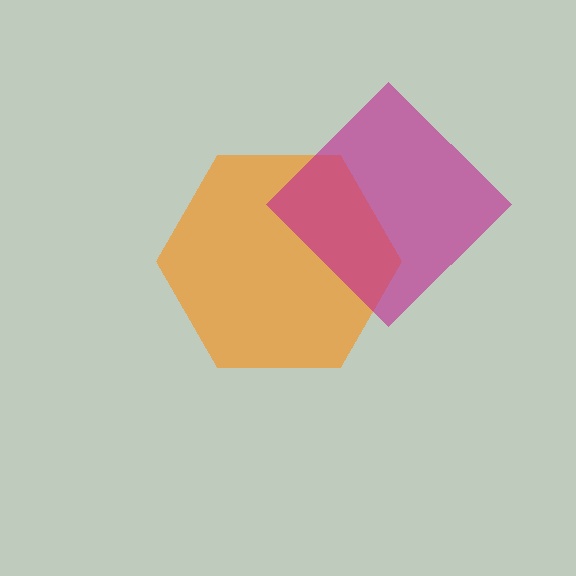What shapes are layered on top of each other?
The layered shapes are: an orange hexagon, a magenta diamond.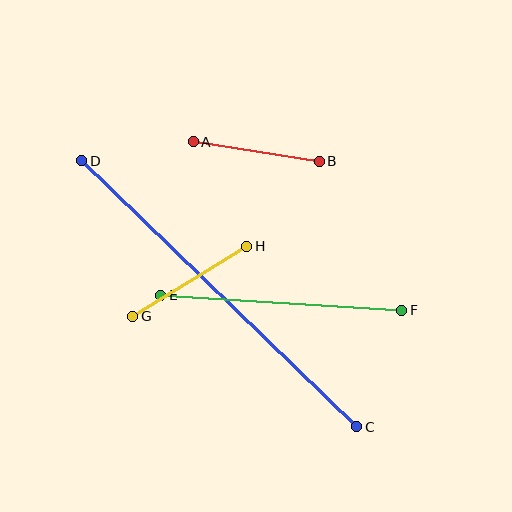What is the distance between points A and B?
The distance is approximately 127 pixels.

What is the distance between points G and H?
The distance is approximately 134 pixels.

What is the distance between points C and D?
The distance is approximately 383 pixels.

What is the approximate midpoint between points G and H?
The midpoint is at approximately (190, 281) pixels.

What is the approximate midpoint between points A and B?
The midpoint is at approximately (256, 152) pixels.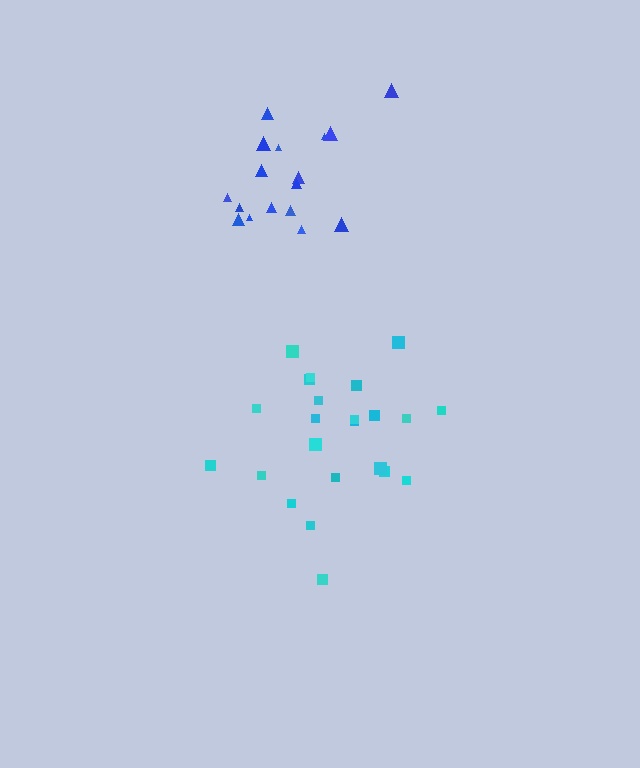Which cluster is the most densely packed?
Cyan.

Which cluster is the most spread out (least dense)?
Blue.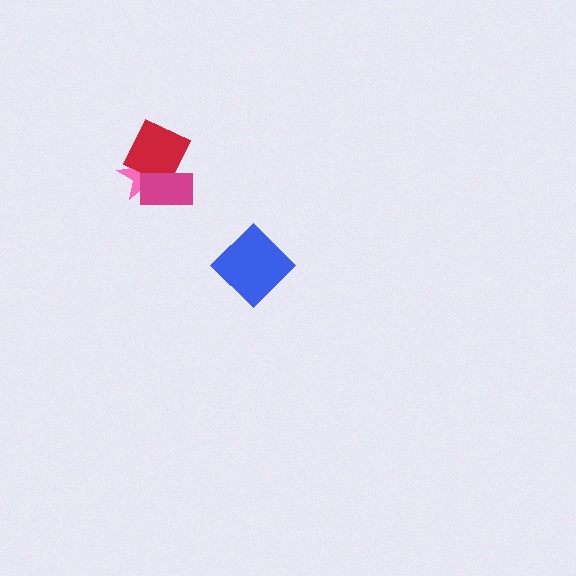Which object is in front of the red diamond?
The magenta rectangle is in front of the red diamond.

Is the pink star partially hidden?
Yes, it is partially covered by another shape.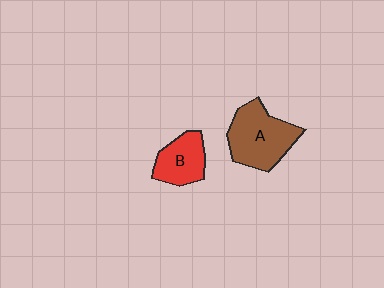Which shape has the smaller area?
Shape B (red).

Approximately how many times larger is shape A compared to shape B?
Approximately 1.6 times.